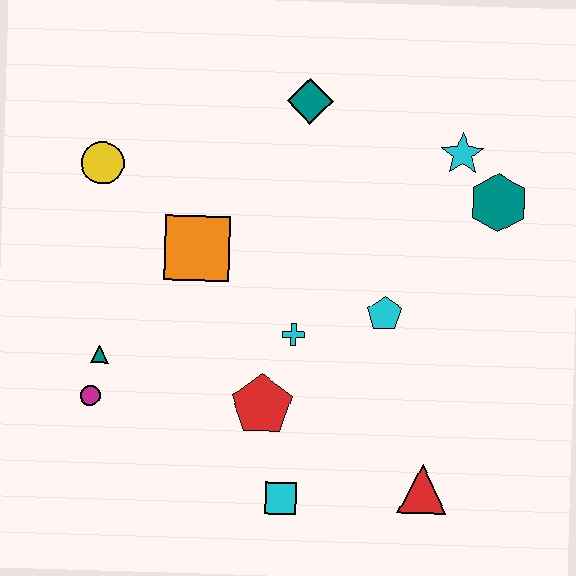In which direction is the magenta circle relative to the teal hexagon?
The magenta circle is to the left of the teal hexagon.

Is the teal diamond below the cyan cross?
No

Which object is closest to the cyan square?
The red pentagon is closest to the cyan square.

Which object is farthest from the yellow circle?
The red triangle is farthest from the yellow circle.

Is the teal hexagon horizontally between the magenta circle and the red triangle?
No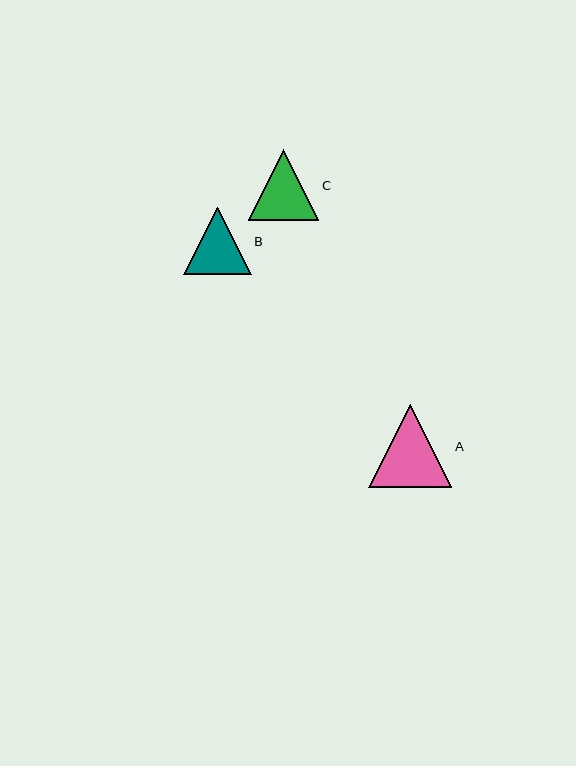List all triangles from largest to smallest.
From largest to smallest: A, C, B.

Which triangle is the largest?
Triangle A is the largest with a size of approximately 83 pixels.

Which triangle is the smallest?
Triangle B is the smallest with a size of approximately 67 pixels.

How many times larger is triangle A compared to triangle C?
Triangle A is approximately 1.2 times the size of triangle C.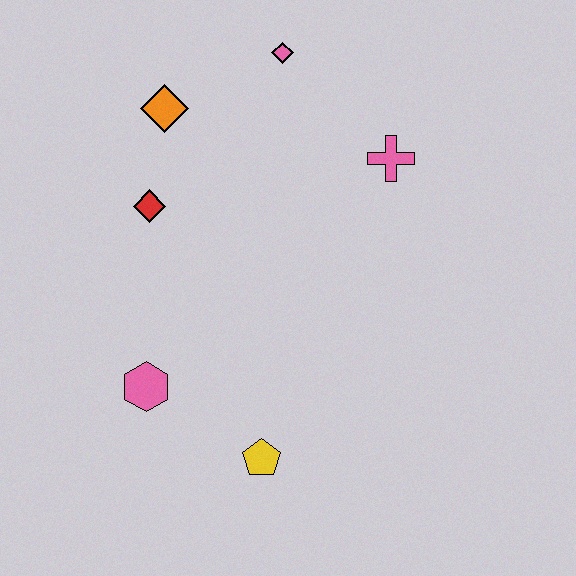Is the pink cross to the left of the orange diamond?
No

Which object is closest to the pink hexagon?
The yellow pentagon is closest to the pink hexagon.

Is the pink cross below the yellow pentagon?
No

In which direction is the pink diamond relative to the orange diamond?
The pink diamond is to the right of the orange diamond.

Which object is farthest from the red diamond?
The yellow pentagon is farthest from the red diamond.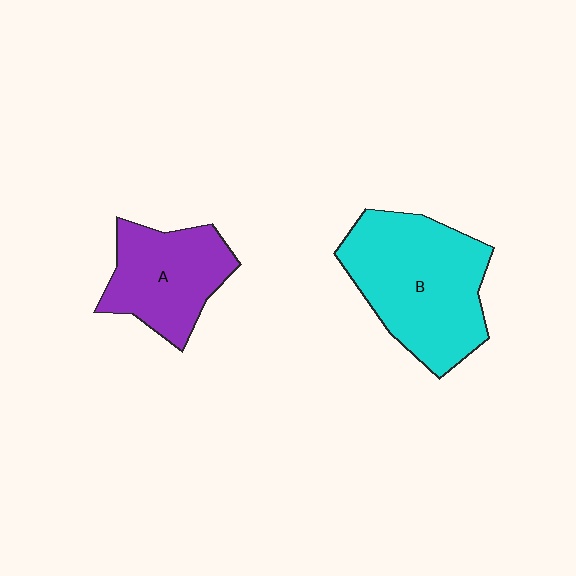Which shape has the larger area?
Shape B (cyan).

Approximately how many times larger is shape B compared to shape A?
Approximately 1.5 times.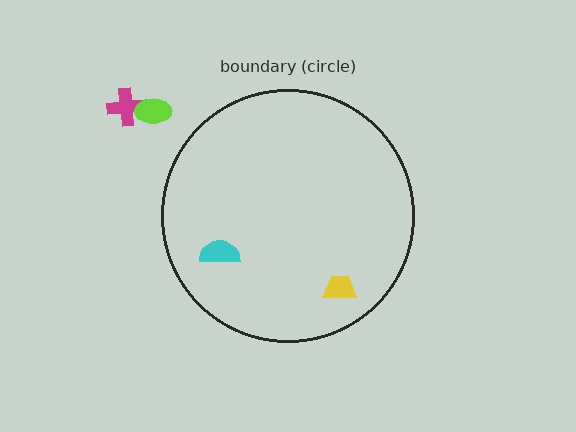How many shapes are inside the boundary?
2 inside, 2 outside.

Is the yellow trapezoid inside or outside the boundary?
Inside.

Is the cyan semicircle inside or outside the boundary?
Inside.